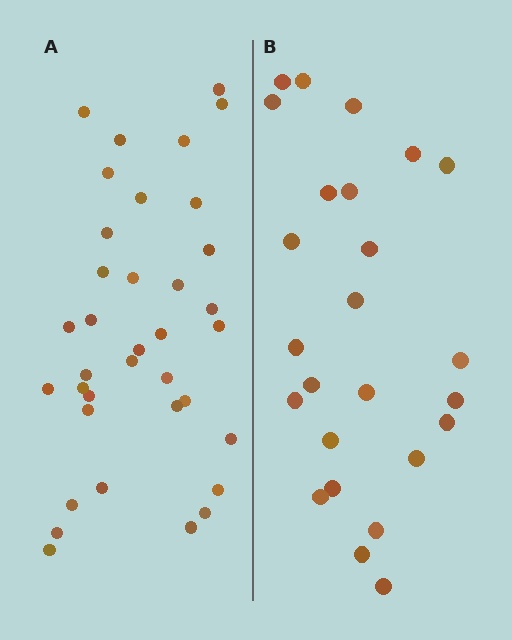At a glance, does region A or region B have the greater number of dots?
Region A (the left region) has more dots.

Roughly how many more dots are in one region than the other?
Region A has roughly 12 or so more dots than region B.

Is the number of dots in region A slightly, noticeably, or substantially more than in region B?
Region A has noticeably more, but not dramatically so. The ratio is roughly 1.4 to 1.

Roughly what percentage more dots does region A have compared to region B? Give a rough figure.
About 45% more.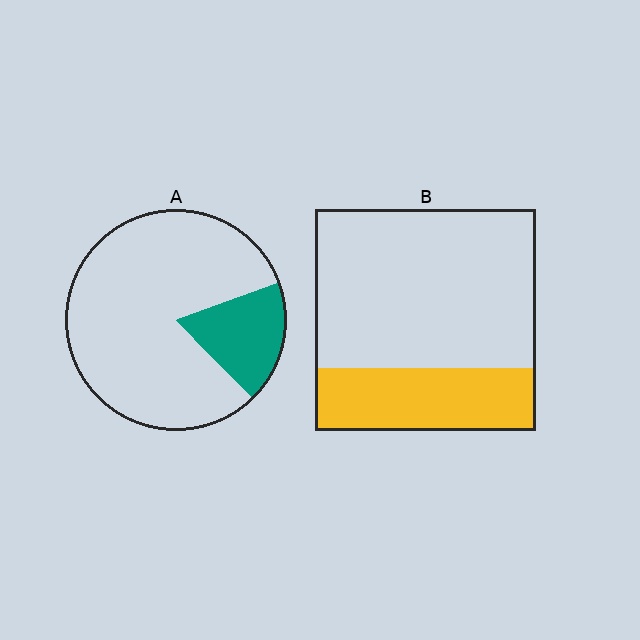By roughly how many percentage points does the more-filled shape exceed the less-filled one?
By roughly 10 percentage points (B over A).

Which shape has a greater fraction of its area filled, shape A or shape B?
Shape B.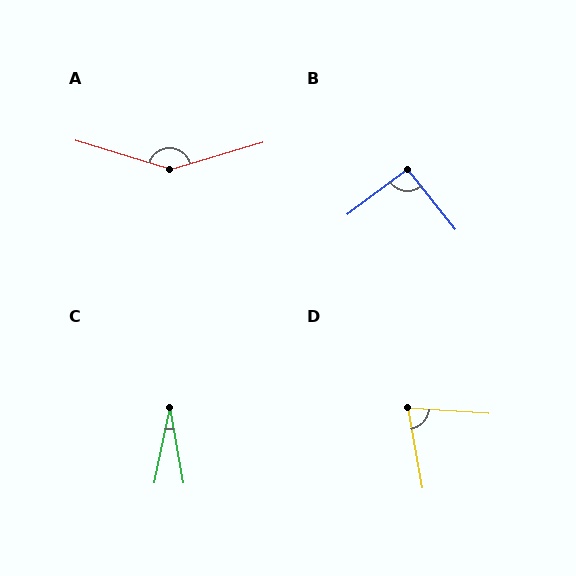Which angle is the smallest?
C, at approximately 22 degrees.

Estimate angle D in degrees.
Approximately 76 degrees.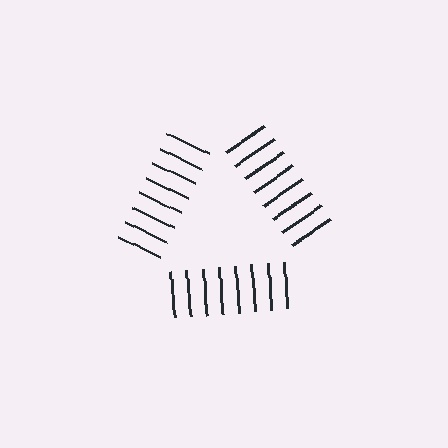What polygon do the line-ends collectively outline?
An illusory triangle — the line segments terminate on its edges but no continuous stroke is drawn.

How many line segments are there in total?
24 — 8 along each of the 3 edges.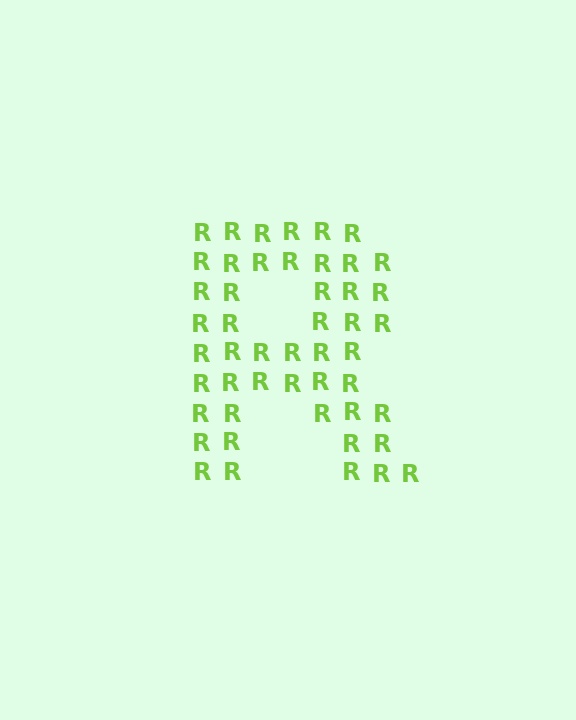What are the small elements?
The small elements are letter R's.